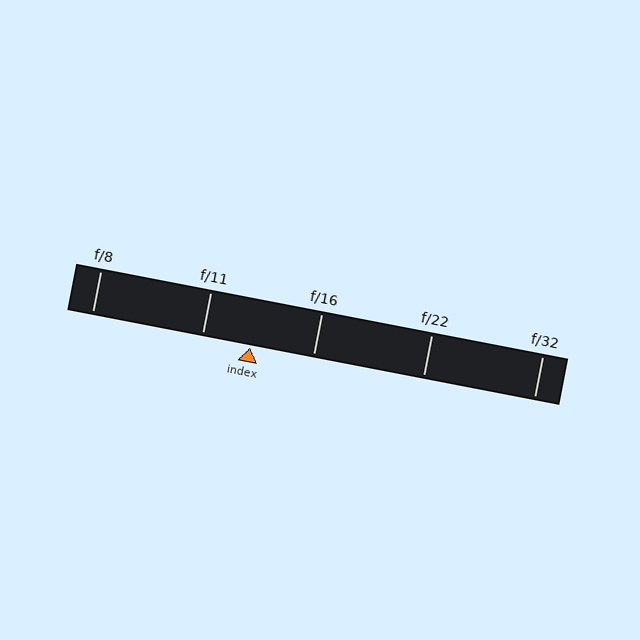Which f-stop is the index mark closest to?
The index mark is closest to f/11.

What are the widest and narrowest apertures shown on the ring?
The widest aperture shown is f/8 and the narrowest is f/32.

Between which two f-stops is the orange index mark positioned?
The index mark is between f/11 and f/16.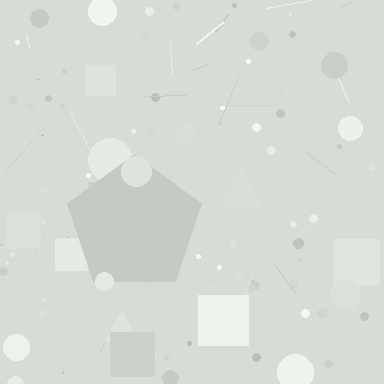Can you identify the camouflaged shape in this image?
The camouflaged shape is a pentagon.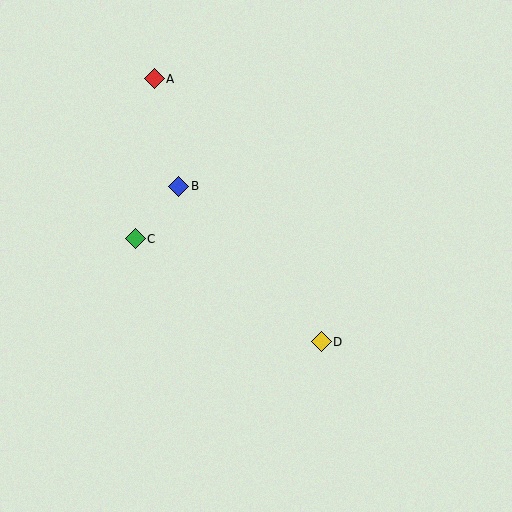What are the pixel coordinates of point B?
Point B is at (179, 186).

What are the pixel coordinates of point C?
Point C is at (135, 239).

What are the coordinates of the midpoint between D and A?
The midpoint between D and A is at (238, 210).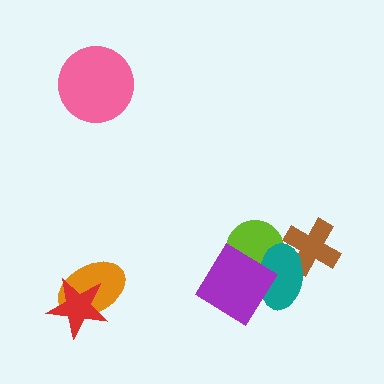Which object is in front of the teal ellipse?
The purple diamond is in front of the teal ellipse.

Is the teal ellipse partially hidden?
Yes, it is partially covered by another shape.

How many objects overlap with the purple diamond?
2 objects overlap with the purple diamond.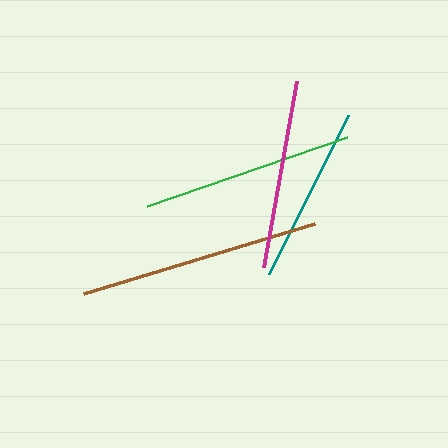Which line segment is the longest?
The brown line is the longest at approximately 241 pixels.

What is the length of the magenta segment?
The magenta segment is approximately 189 pixels long.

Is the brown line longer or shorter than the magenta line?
The brown line is longer than the magenta line.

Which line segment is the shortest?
The teal line is the shortest at approximately 177 pixels.